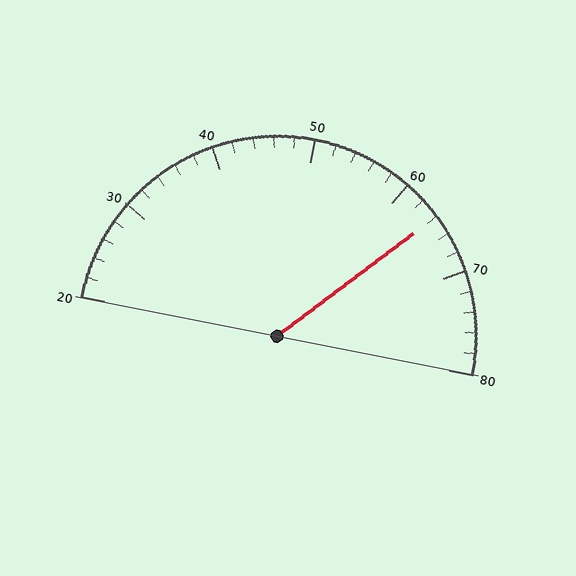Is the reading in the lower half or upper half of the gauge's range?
The reading is in the upper half of the range (20 to 80).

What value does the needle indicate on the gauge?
The needle indicates approximately 64.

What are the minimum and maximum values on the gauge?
The gauge ranges from 20 to 80.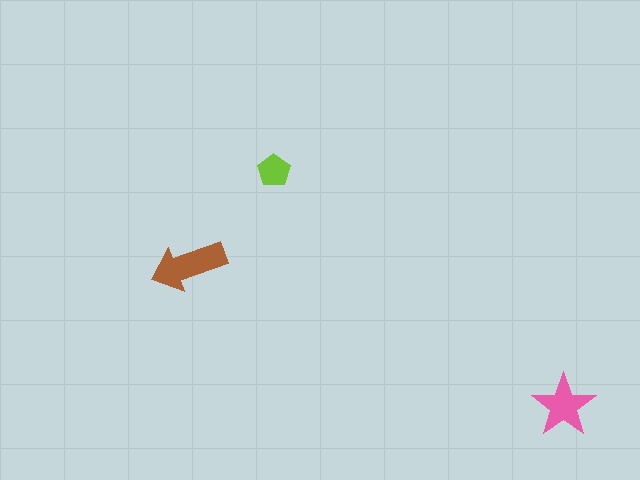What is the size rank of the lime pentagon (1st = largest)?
3rd.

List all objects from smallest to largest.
The lime pentagon, the pink star, the brown arrow.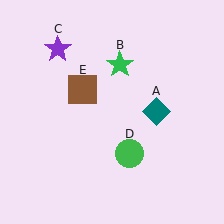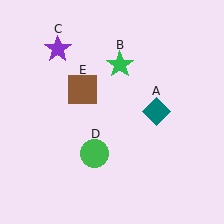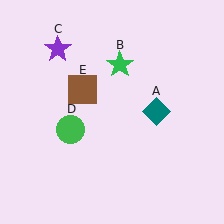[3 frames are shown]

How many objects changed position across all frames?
1 object changed position: green circle (object D).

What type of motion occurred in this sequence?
The green circle (object D) rotated clockwise around the center of the scene.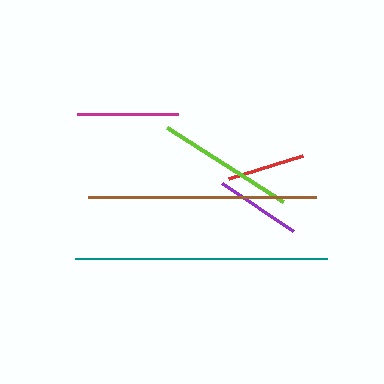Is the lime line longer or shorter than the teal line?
The teal line is longer than the lime line.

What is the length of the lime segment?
The lime segment is approximately 138 pixels long.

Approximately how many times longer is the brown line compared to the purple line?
The brown line is approximately 2.7 times the length of the purple line.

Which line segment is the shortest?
The red line is the shortest at approximately 78 pixels.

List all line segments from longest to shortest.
From longest to shortest: teal, brown, lime, magenta, purple, red.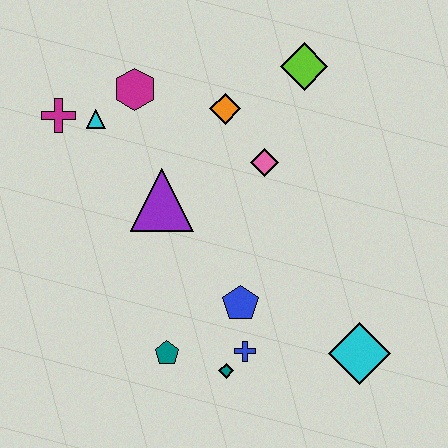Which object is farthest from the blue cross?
The magenta cross is farthest from the blue cross.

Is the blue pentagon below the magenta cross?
Yes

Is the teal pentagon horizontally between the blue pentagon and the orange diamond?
No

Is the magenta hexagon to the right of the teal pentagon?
No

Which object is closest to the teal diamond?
The blue cross is closest to the teal diamond.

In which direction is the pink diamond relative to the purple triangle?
The pink diamond is to the right of the purple triangle.